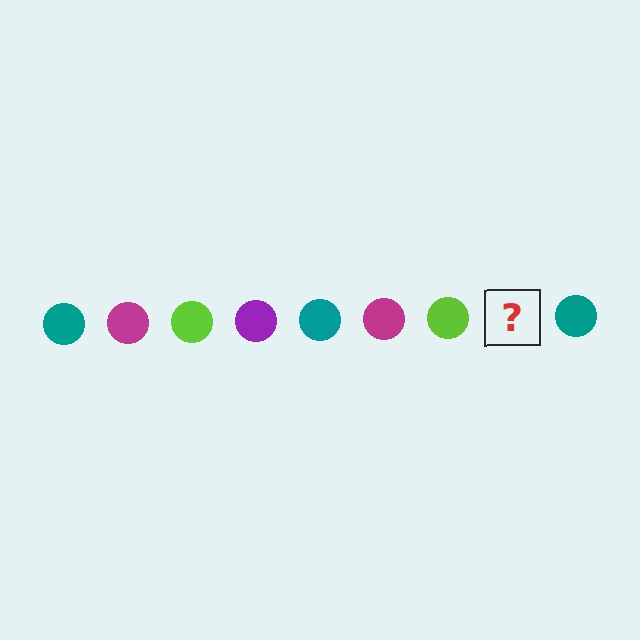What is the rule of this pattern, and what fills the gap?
The rule is that the pattern cycles through teal, magenta, lime, purple circles. The gap should be filled with a purple circle.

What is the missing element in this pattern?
The missing element is a purple circle.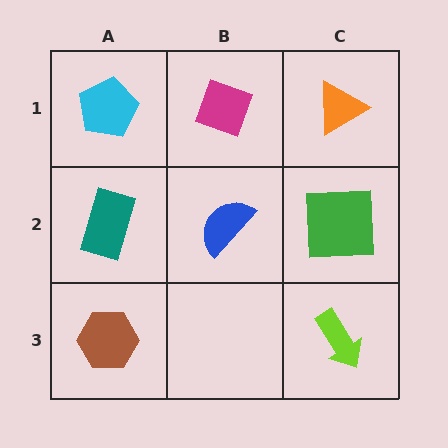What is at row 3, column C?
A lime arrow.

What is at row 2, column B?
A blue semicircle.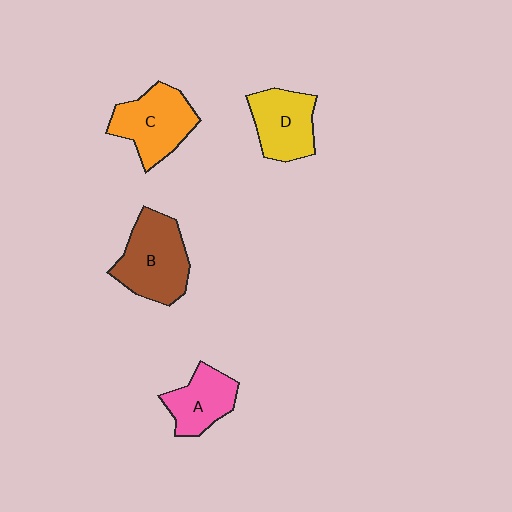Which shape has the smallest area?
Shape A (pink).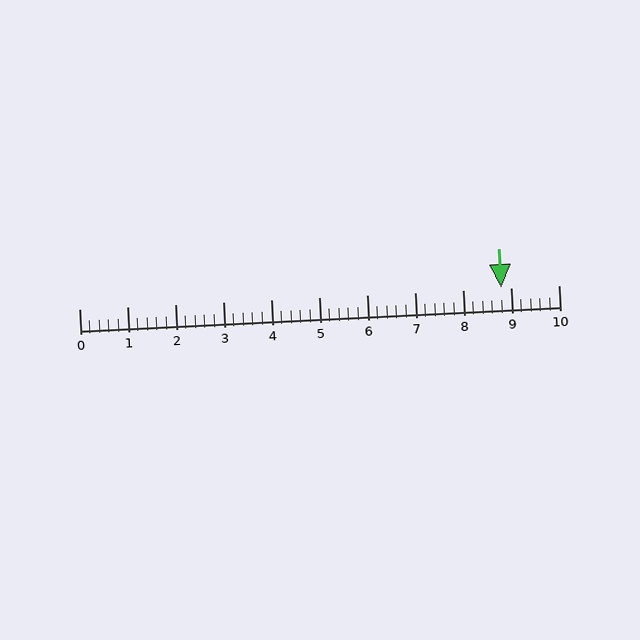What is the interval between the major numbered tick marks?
The major tick marks are spaced 1 units apart.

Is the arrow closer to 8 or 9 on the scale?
The arrow is closer to 9.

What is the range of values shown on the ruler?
The ruler shows values from 0 to 10.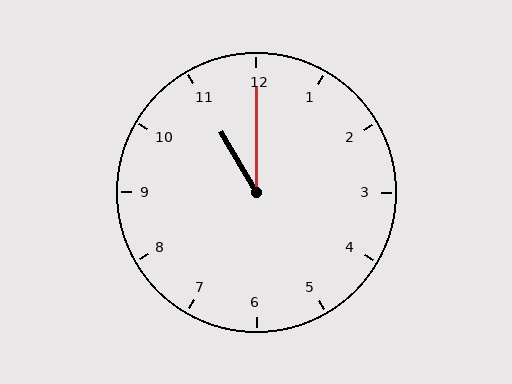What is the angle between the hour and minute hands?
Approximately 30 degrees.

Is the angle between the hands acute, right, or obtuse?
It is acute.